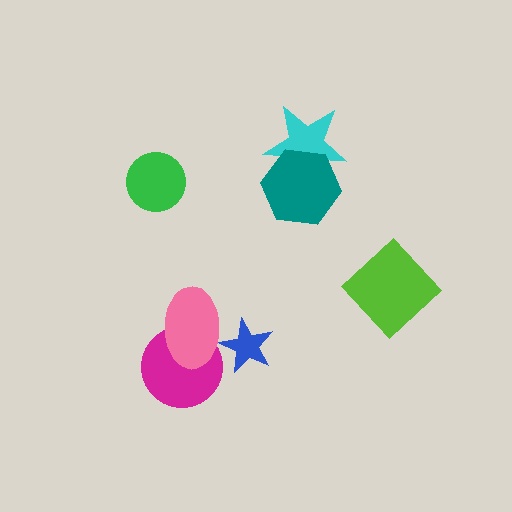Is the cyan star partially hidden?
Yes, it is partially covered by another shape.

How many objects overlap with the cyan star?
1 object overlaps with the cyan star.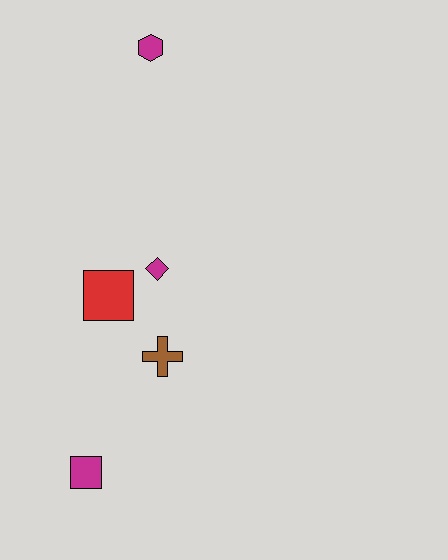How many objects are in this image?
There are 5 objects.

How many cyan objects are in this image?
There are no cyan objects.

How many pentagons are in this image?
There are no pentagons.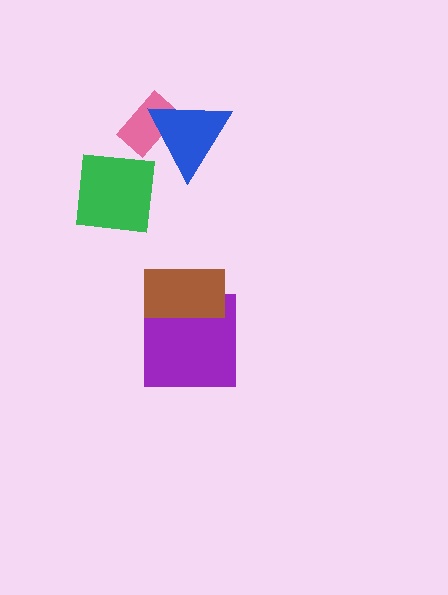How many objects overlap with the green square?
0 objects overlap with the green square.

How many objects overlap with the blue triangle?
1 object overlaps with the blue triangle.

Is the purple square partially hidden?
Yes, it is partially covered by another shape.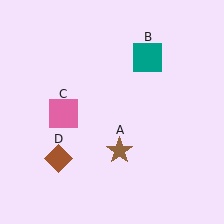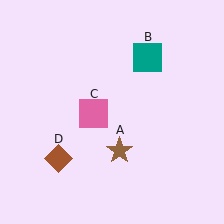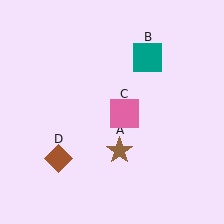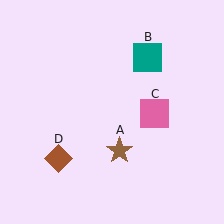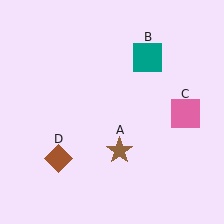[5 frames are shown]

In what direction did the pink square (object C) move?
The pink square (object C) moved right.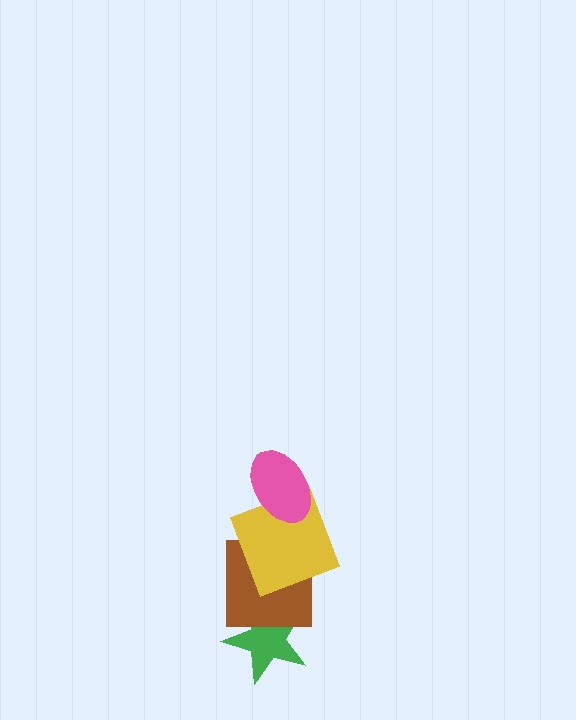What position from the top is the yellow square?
The yellow square is 2nd from the top.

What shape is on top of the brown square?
The yellow square is on top of the brown square.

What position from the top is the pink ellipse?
The pink ellipse is 1st from the top.